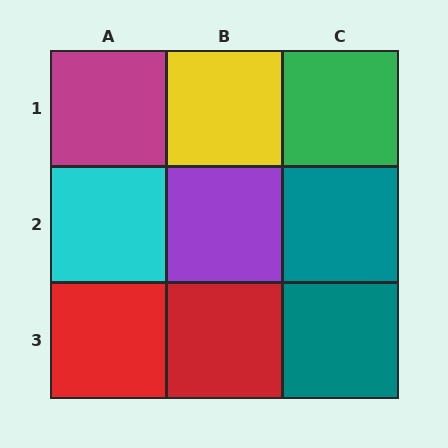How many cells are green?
1 cell is green.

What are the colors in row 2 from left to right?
Cyan, purple, teal.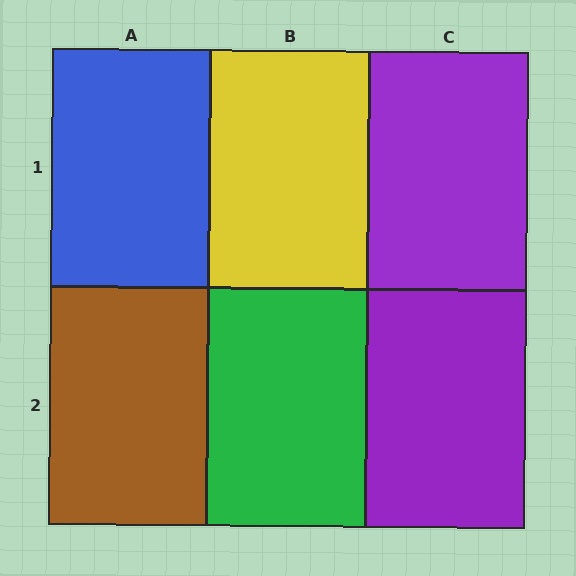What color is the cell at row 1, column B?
Yellow.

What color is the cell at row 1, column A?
Blue.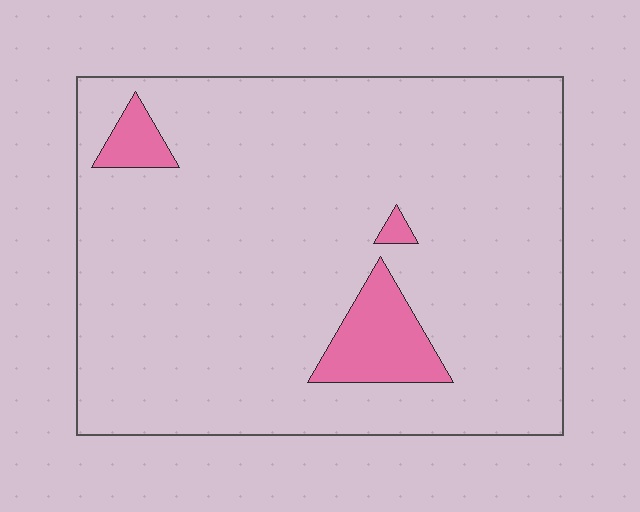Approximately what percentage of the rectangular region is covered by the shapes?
Approximately 10%.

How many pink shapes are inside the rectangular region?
3.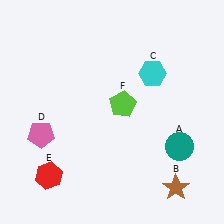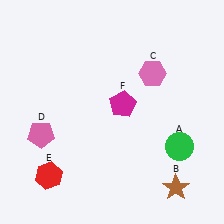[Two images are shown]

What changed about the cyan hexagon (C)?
In Image 1, C is cyan. In Image 2, it changed to pink.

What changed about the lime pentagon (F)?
In Image 1, F is lime. In Image 2, it changed to magenta.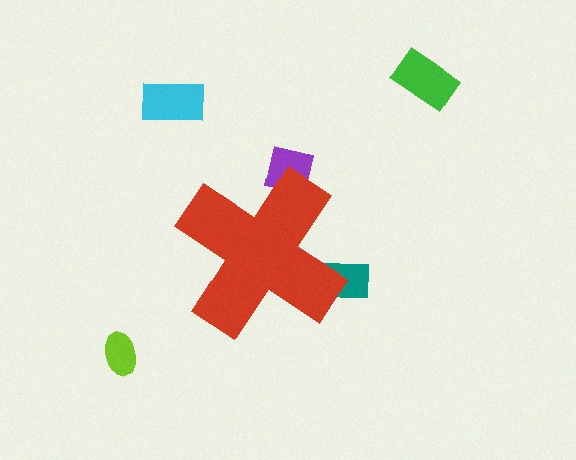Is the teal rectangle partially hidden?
Yes, the teal rectangle is partially hidden behind the red cross.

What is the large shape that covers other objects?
A red cross.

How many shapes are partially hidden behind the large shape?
2 shapes are partially hidden.